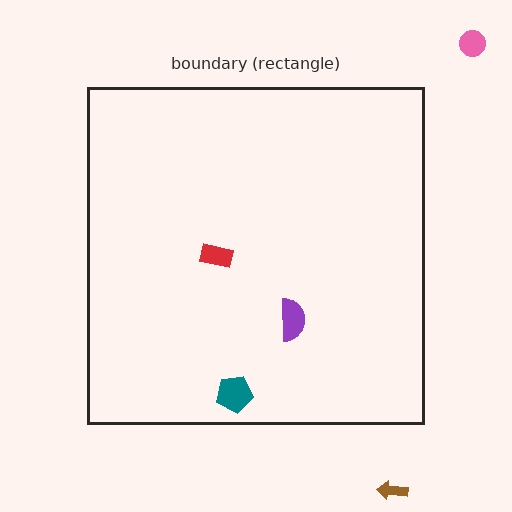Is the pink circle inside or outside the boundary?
Outside.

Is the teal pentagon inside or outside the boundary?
Inside.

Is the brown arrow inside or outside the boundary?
Outside.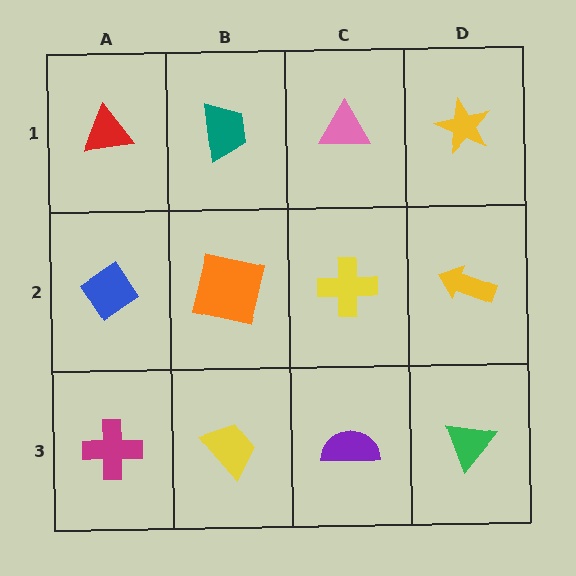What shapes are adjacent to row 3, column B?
An orange square (row 2, column B), a magenta cross (row 3, column A), a purple semicircle (row 3, column C).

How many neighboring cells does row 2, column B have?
4.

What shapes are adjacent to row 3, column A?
A blue diamond (row 2, column A), a yellow trapezoid (row 3, column B).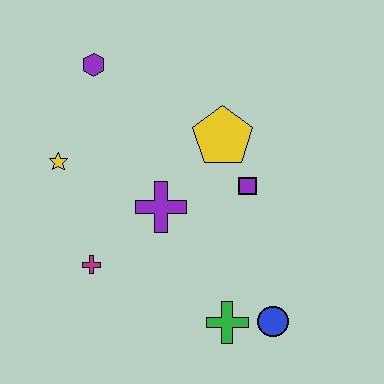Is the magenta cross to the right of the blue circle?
No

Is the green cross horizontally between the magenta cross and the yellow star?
No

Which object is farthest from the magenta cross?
The purple hexagon is farthest from the magenta cross.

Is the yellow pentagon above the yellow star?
Yes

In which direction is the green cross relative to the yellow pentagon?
The green cross is below the yellow pentagon.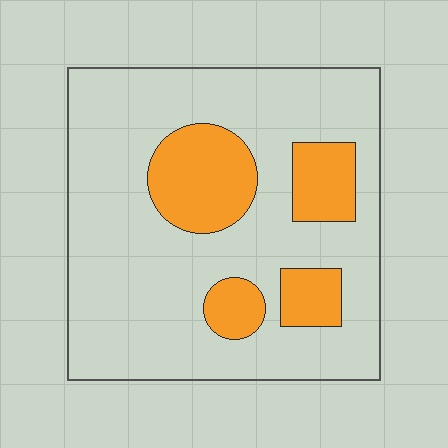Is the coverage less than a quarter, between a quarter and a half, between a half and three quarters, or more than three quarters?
Less than a quarter.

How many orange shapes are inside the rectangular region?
4.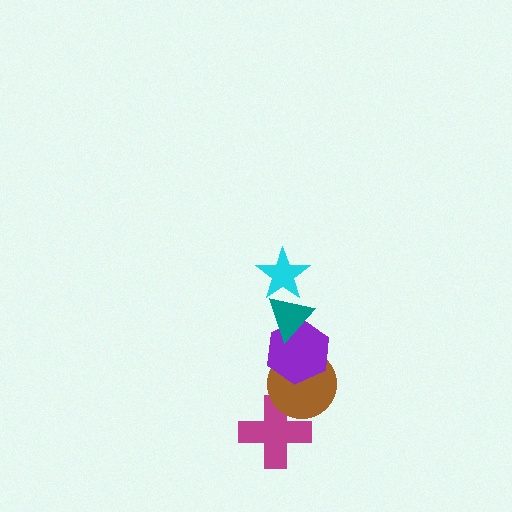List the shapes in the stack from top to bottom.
From top to bottom: the cyan star, the teal triangle, the purple hexagon, the brown circle, the magenta cross.